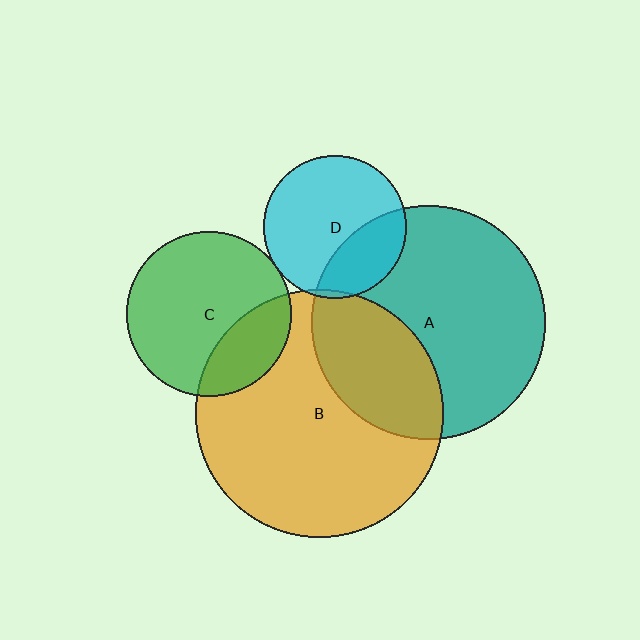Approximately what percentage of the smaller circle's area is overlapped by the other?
Approximately 30%.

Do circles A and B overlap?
Yes.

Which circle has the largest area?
Circle B (orange).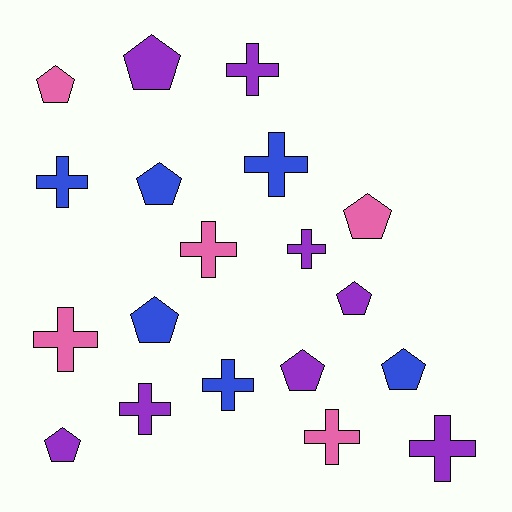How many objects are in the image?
There are 19 objects.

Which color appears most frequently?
Purple, with 8 objects.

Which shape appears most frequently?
Cross, with 10 objects.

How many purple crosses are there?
There are 4 purple crosses.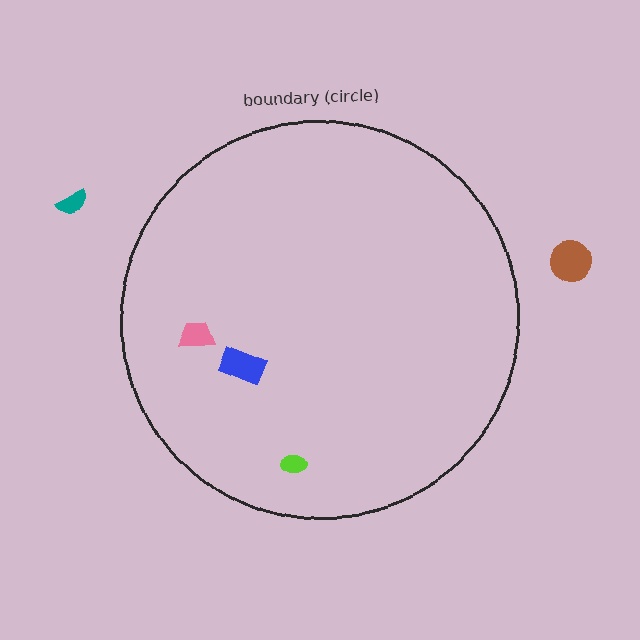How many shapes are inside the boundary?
3 inside, 2 outside.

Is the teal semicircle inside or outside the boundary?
Outside.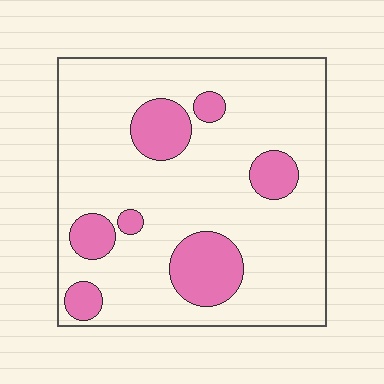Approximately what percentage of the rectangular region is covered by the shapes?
Approximately 20%.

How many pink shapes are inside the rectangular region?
7.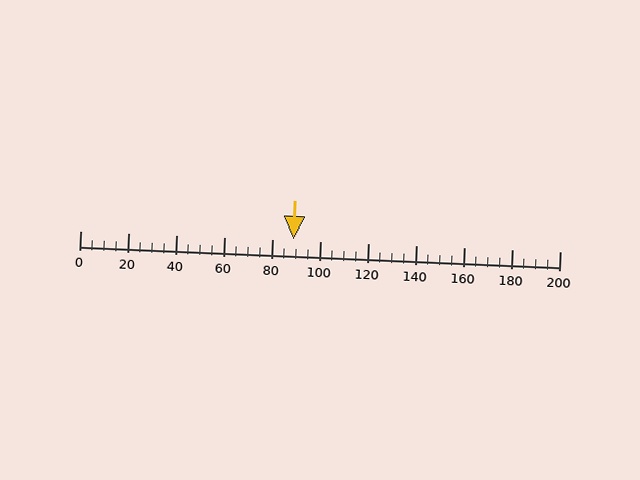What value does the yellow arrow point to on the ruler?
The yellow arrow points to approximately 89.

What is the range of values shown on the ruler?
The ruler shows values from 0 to 200.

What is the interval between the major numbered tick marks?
The major tick marks are spaced 20 units apart.